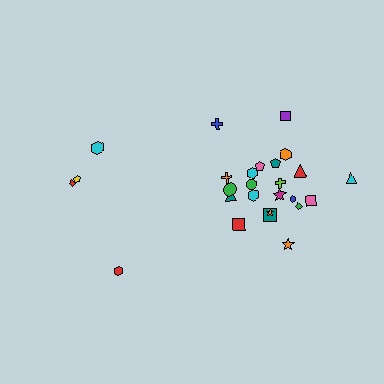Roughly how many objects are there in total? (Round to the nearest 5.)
Roughly 25 objects in total.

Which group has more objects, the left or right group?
The right group.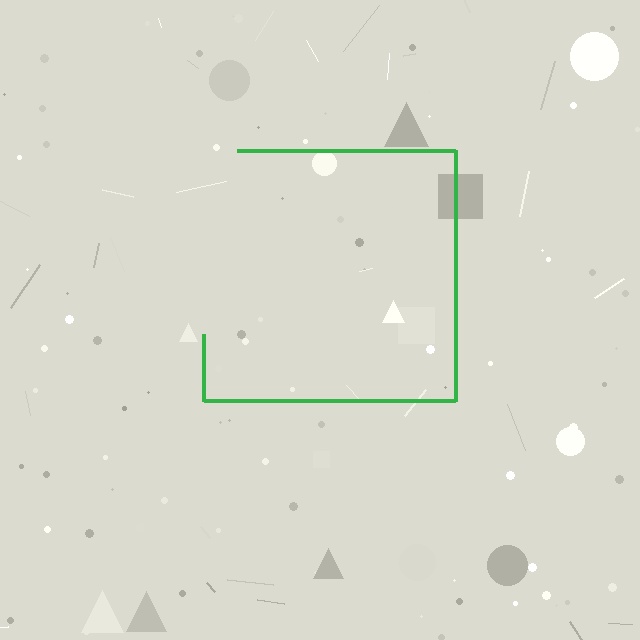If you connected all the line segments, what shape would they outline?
They would outline a square.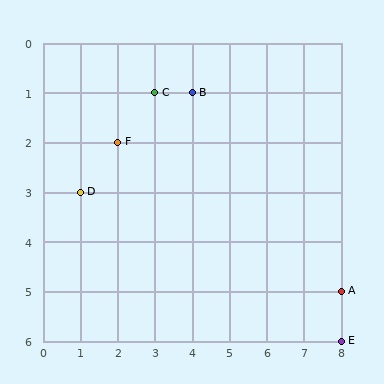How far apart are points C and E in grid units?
Points C and E are 5 columns and 5 rows apart (about 7.1 grid units diagonally).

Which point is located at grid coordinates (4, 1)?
Point B is at (4, 1).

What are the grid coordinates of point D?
Point D is at grid coordinates (1, 3).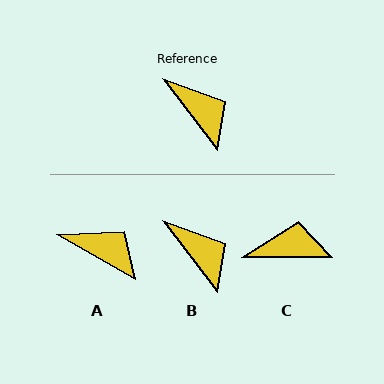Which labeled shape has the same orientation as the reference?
B.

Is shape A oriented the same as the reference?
No, it is off by about 23 degrees.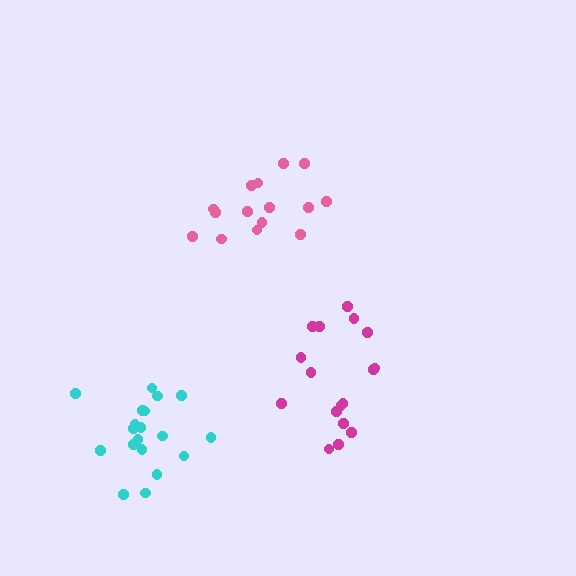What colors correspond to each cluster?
The clusters are colored: pink, cyan, magenta.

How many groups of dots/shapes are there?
There are 3 groups.